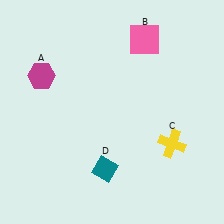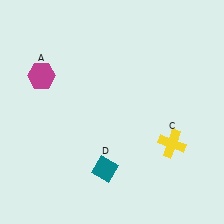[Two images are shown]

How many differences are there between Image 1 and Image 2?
There is 1 difference between the two images.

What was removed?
The pink square (B) was removed in Image 2.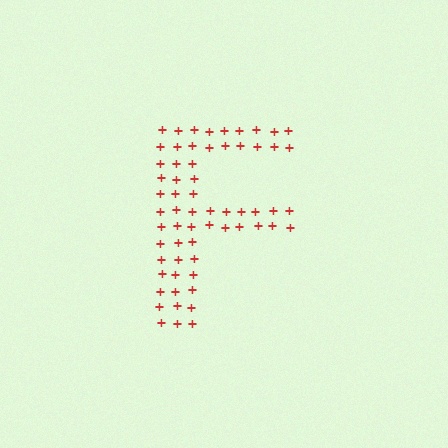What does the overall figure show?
The overall figure shows the letter F.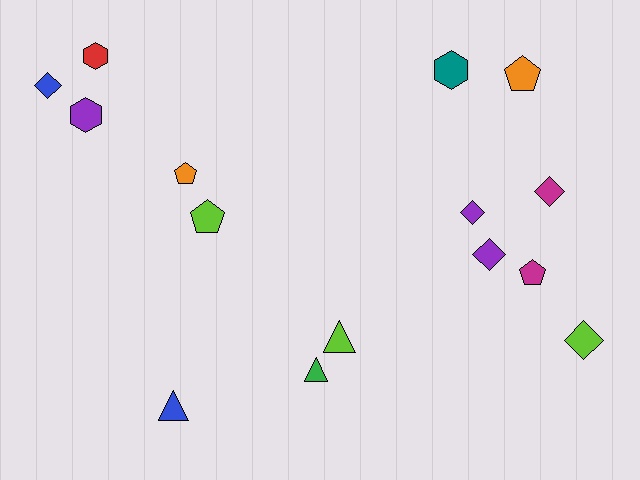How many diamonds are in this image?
There are 5 diamonds.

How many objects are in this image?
There are 15 objects.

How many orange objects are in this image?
There are 2 orange objects.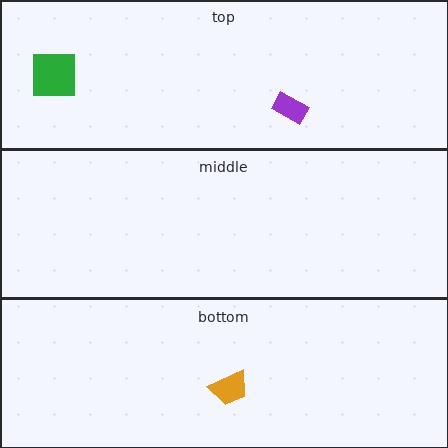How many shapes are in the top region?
2.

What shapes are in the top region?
The green square, the purple rectangle.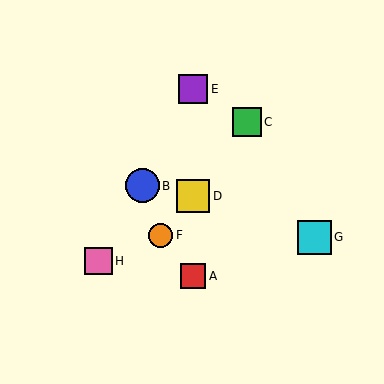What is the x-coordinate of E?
Object E is at x≈193.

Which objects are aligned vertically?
Objects A, D, E are aligned vertically.